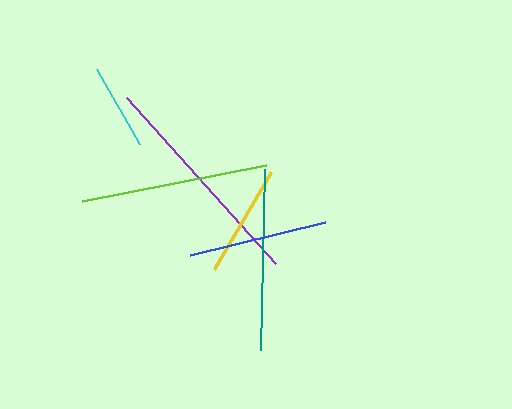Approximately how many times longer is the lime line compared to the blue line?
The lime line is approximately 1.3 times the length of the blue line.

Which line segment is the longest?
The purple line is the longest at approximately 223 pixels.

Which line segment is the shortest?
The cyan line is the shortest at approximately 87 pixels.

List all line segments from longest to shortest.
From longest to shortest: purple, lime, teal, blue, yellow, cyan.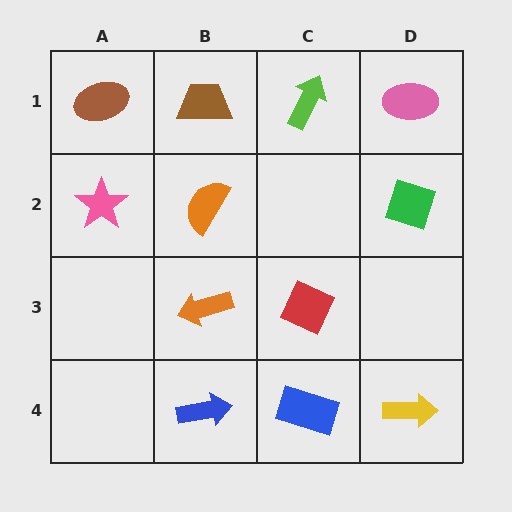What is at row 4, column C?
A blue rectangle.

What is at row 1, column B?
A brown trapezoid.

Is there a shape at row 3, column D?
No, that cell is empty.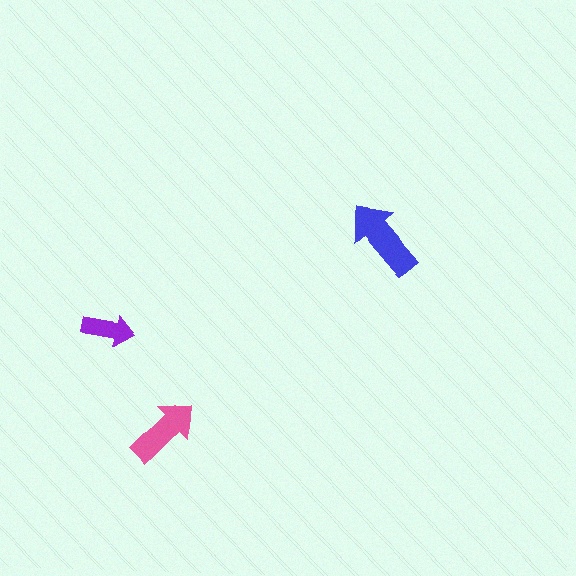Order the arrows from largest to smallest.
the blue one, the pink one, the purple one.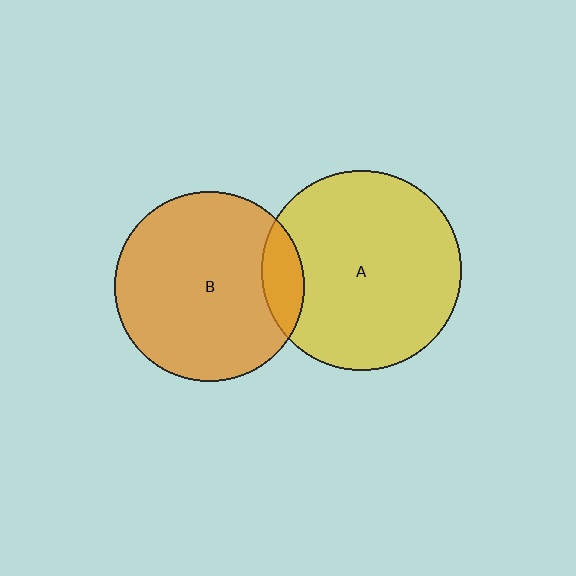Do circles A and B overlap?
Yes.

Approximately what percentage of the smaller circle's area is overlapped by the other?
Approximately 10%.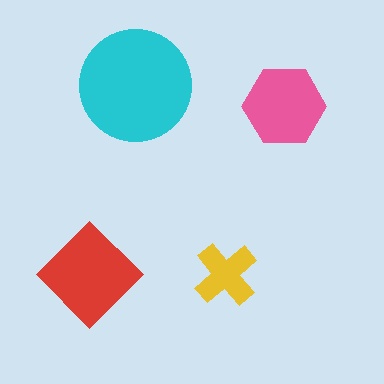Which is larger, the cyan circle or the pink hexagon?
The cyan circle.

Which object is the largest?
The cyan circle.